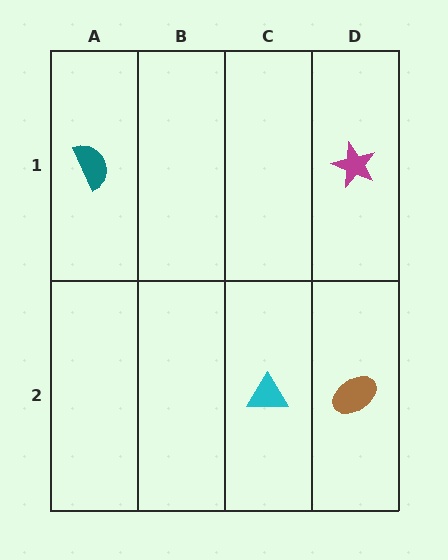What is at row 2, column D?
A brown ellipse.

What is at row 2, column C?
A cyan triangle.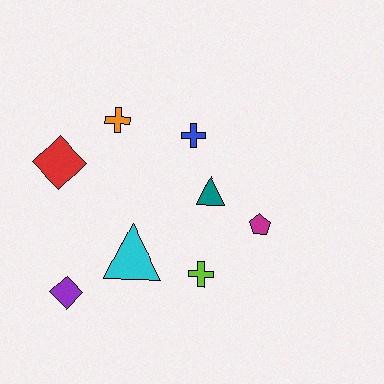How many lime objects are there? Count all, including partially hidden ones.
There is 1 lime object.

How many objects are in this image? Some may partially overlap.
There are 8 objects.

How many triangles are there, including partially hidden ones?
There are 2 triangles.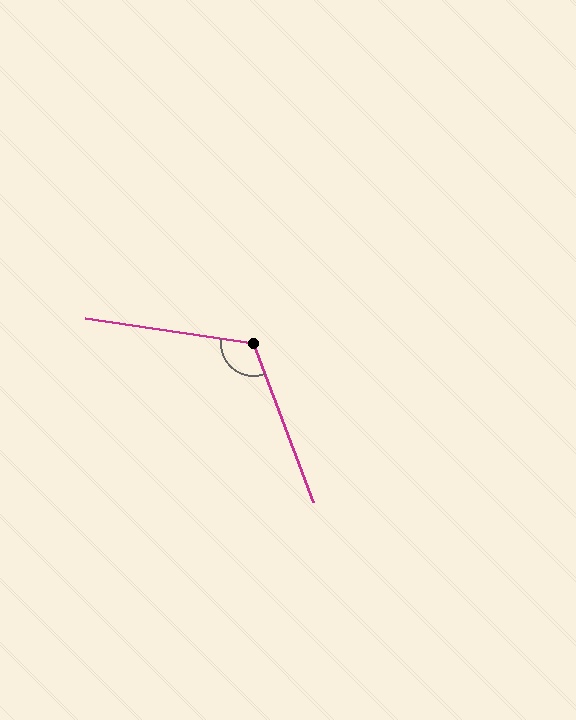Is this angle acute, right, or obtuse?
It is obtuse.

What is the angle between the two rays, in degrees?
Approximately 119 degrees.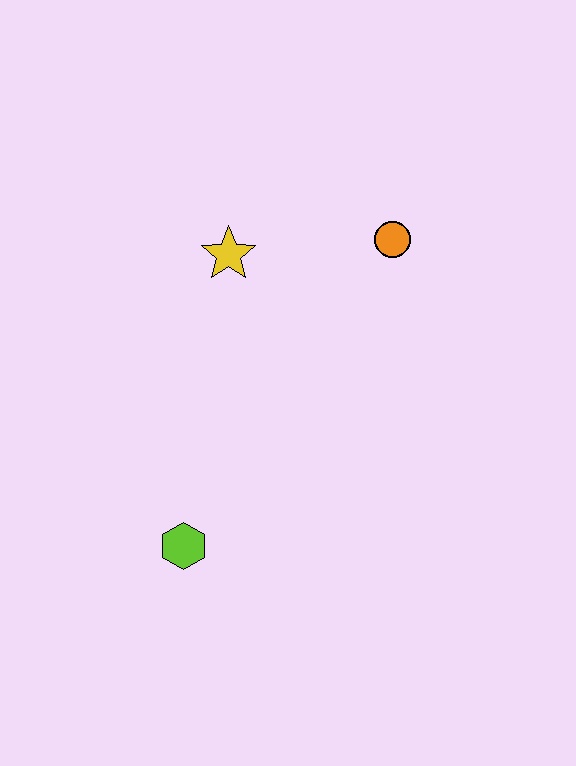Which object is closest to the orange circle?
The yellow star is closest to the orange circle.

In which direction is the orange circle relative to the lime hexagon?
The orange circle is above the lime hexagon.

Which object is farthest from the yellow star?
The lime hexagon is farthest from the yellow star.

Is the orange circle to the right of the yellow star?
Yes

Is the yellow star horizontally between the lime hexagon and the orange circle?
Yes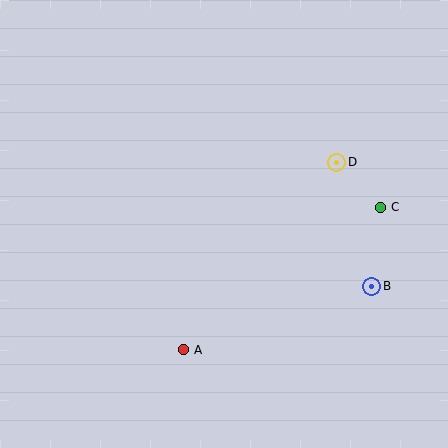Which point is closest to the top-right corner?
Point D is closest to the top-right corner.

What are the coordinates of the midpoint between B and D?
The midpoint between B and D is at (354, 224).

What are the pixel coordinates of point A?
Point A is at (183, 350).